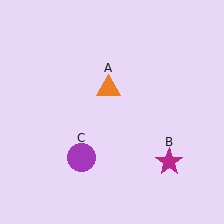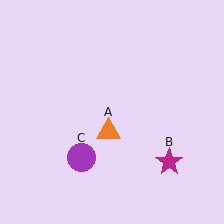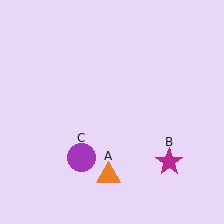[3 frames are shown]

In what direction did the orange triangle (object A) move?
The orange triangle (object A) moved down.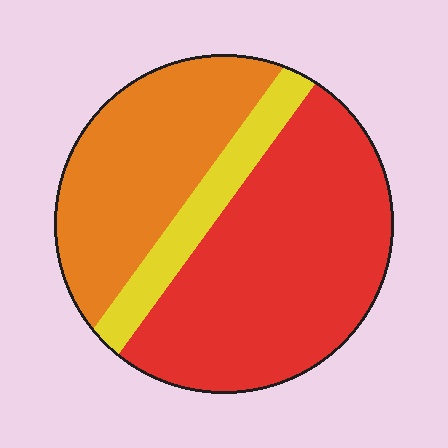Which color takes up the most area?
Red, at roughly 55%.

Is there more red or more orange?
Red.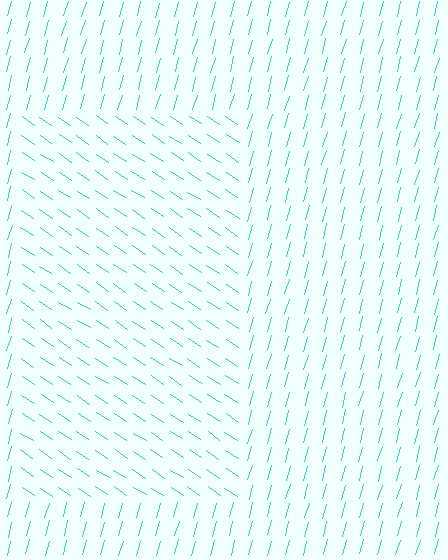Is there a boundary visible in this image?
Yes, there is a texture boundary formed by a change in line orientation.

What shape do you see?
I see a rectangle.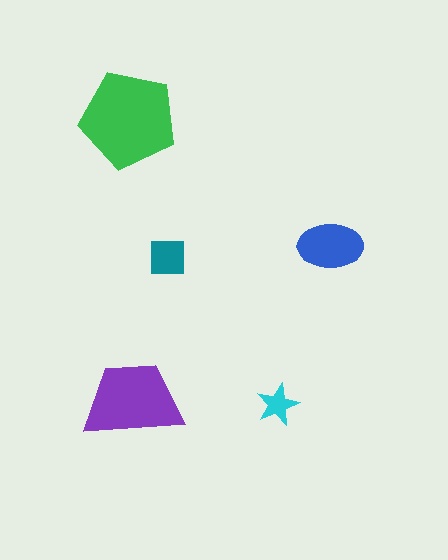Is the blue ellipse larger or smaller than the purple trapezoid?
Smaller.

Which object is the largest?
The green pentagon.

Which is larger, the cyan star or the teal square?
The teal square.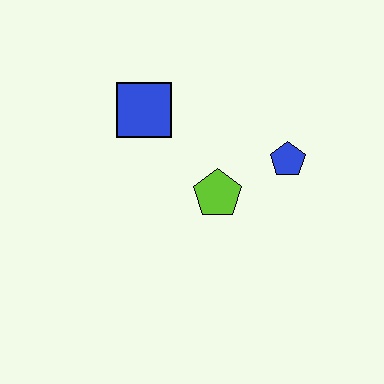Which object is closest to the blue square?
The lime pentagon is closest to the blue square.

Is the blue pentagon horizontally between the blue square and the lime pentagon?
No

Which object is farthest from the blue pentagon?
The blue square is farthest from the blue pentagon.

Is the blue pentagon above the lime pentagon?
Yes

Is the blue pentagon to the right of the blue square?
Yes